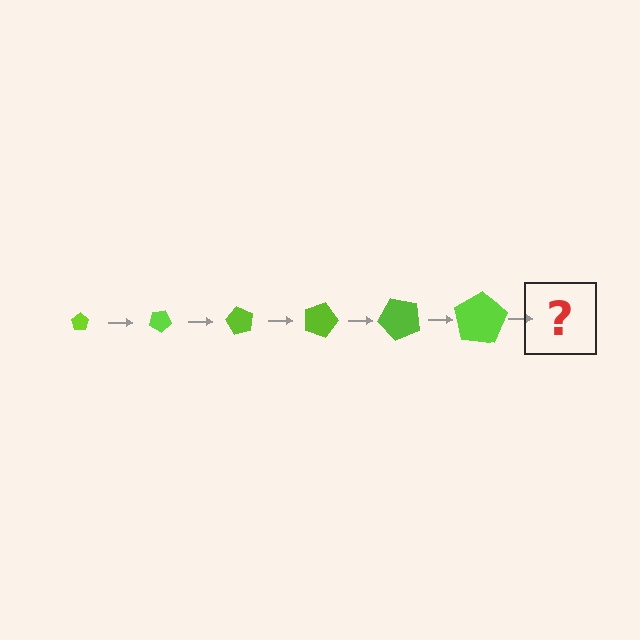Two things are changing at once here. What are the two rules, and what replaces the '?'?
The two rules are that the pentagon grows larger each step and it rotates 30 degrees each step. The '?' should be a pentagon, larger than the previous one and rotated 180 degrees from the start.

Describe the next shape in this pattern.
It should be a pentagon, larger than the previous one and rotated 180 degrees from the start.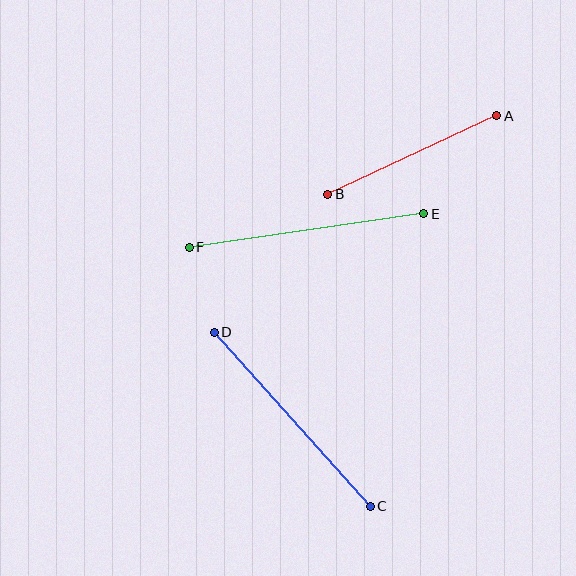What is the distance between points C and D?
The distance is approximately 234 pixels.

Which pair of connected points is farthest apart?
Points E and F are farthest apart.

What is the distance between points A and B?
The distance is approximately 186 pixels.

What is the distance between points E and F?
The distance is approximately 237 pixels.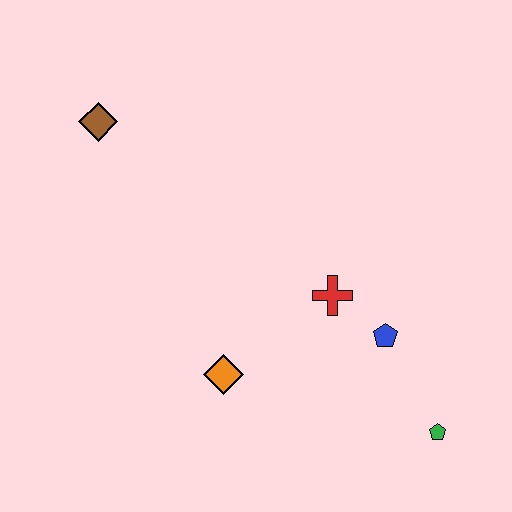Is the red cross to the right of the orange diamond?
Yes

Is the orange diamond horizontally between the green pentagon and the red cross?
No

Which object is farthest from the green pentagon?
The brown diamond is farthest from the green pentagon.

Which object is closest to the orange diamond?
The red cross is closest to the orange diamond.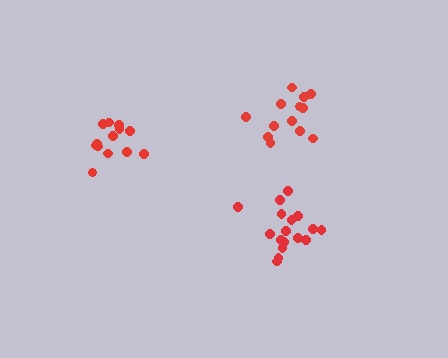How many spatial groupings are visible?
There are 3 spatial groupings.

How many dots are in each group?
Group 1: 17 dots, Group 2: 13 dots, Group 3: 13 dots (43 total).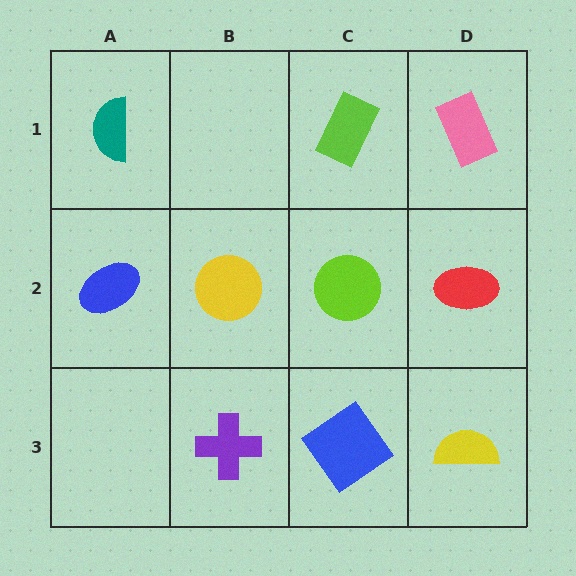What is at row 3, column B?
A purple cross.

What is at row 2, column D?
A red ellipse.